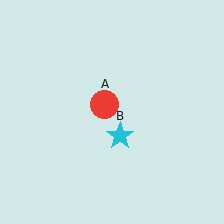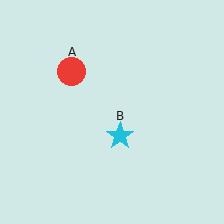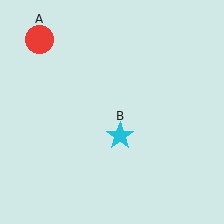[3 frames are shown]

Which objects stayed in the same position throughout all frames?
Cyan star (object B) remained stationary.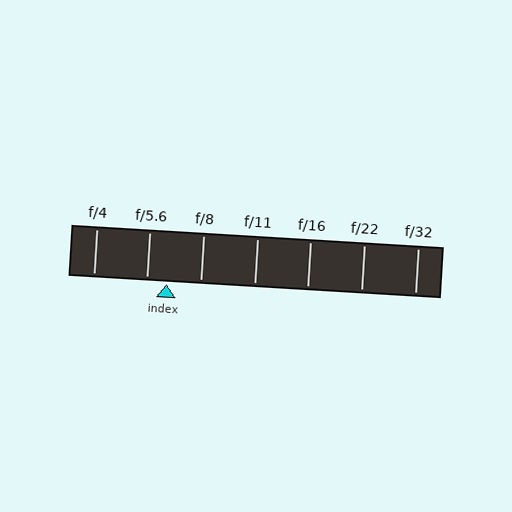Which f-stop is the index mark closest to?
The index mark is closest to f/5.6.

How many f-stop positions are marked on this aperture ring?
There are 7 f-stop positions marked.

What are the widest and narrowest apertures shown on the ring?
The widest aperture shown is f/4 and the narrowest is f/32.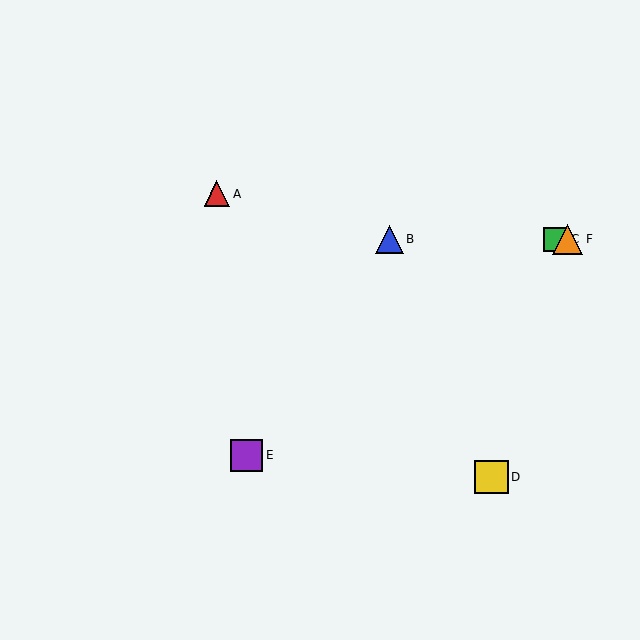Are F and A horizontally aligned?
No, F is at y≈239 and A is at y≈194.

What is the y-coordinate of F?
Object F is at y≈239.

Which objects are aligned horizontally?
Objects B, C, F are aligned horizontally.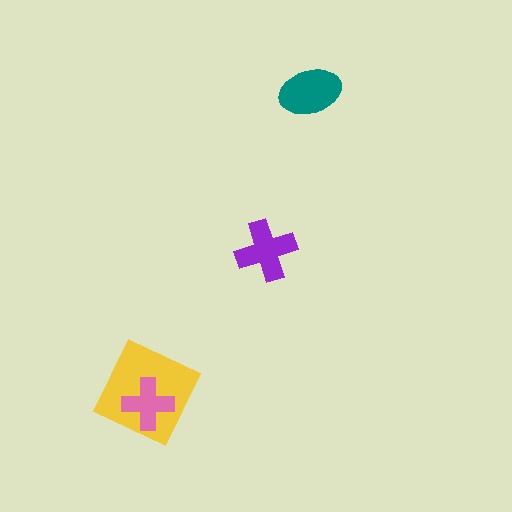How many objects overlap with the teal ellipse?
0 objects overlap with the teal ellipse.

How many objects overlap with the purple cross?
0 objects overlap with the purple cross.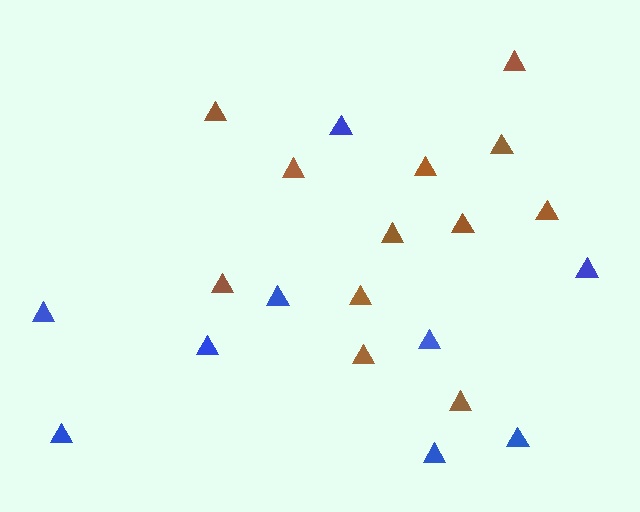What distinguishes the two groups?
There are 2 groups: one group of brown triangles (12) and one group of blue triangles (9).